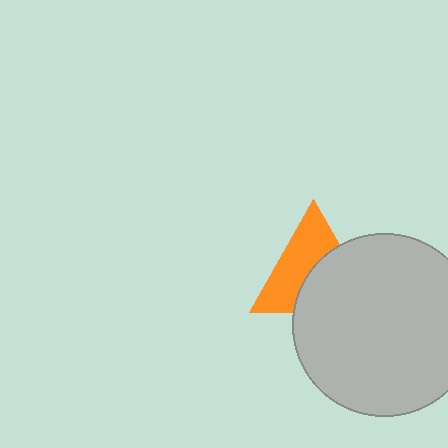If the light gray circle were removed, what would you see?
You would see the complete orange triangle.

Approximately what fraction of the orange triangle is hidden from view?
Roughly 47% of the orange triangle is hidden behind the light gray circle.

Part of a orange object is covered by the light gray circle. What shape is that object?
It is a triangle.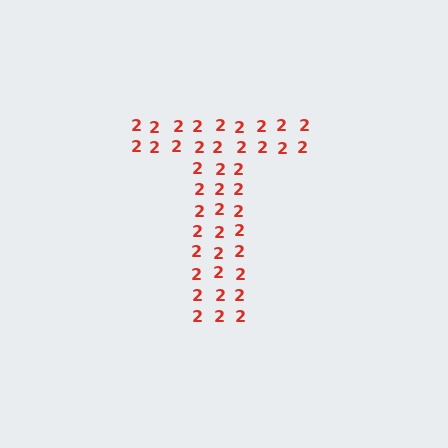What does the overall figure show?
The overall figure shows the letter T.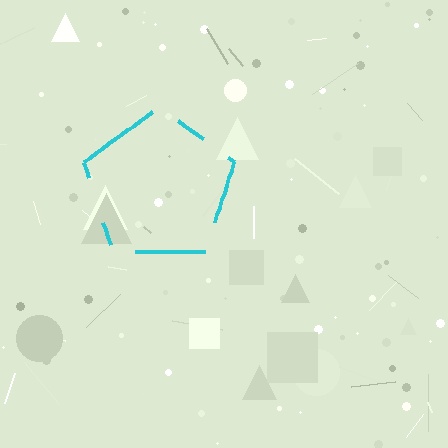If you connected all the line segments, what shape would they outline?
They would outline a pentagon.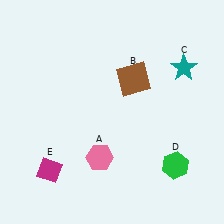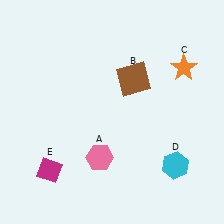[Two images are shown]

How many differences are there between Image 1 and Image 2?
There are 2 differences between the two images.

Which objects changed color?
C changed from teal to orange. D changed from green to cyan.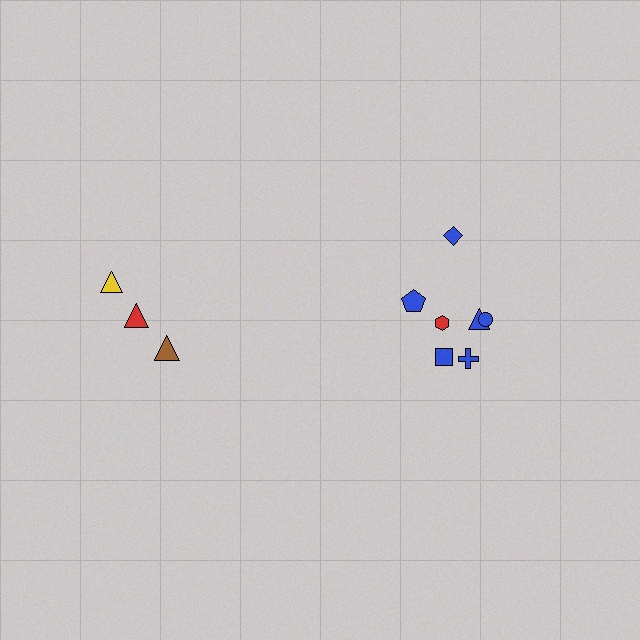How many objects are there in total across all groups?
There are 10 objects.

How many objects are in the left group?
There are 3 objects.